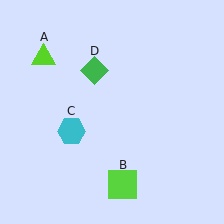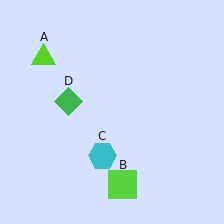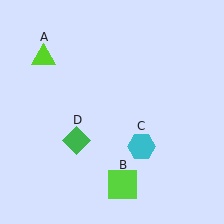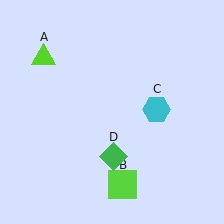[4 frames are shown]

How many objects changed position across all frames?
2 objects changed position: cyan hexagon (object C), green diamond (object D).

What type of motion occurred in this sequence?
The cyan hexagon (object C), green diamond (object D) rotated counterclockwise around the center of the scene.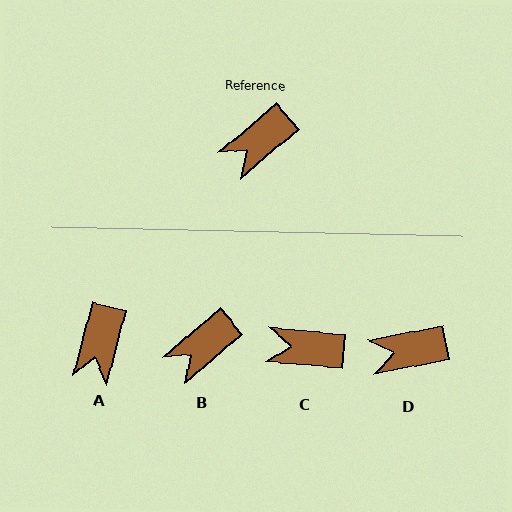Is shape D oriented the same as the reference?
No, it is off by about 29 degrees.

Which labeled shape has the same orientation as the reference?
B.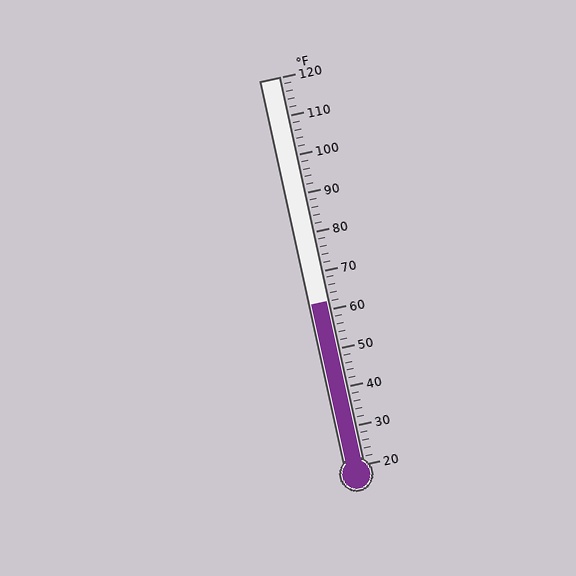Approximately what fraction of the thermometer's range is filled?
The thermometer is filled to approximately 40% of its range.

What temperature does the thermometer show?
The thermometer shows approximately 62°F.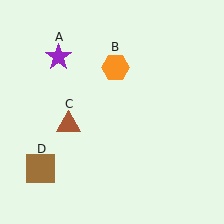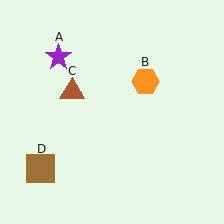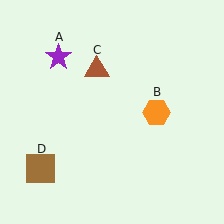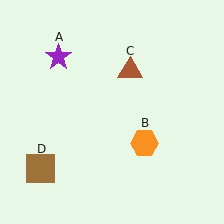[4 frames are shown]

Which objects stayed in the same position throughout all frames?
Purple star (object A) and brown square (object D) remained stationary.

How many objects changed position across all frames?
2 objects changed position: orange hexagon (object B), brown triangle (object C).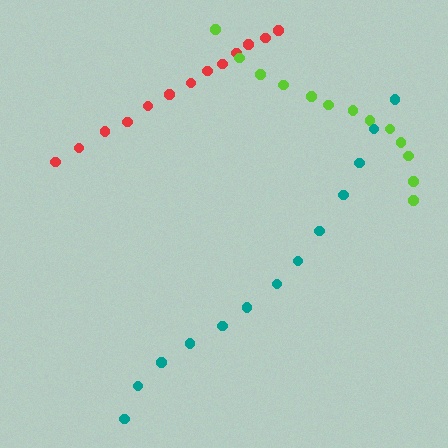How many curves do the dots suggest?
There are 3 distinct paths.